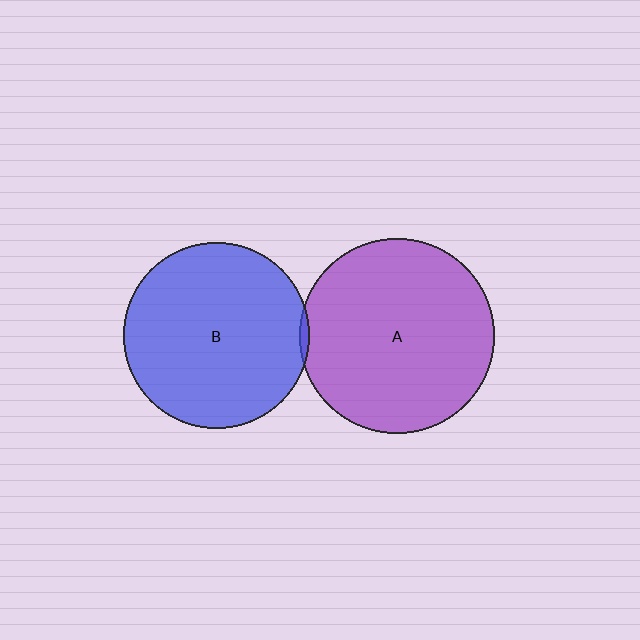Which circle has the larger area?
Circle A (purple).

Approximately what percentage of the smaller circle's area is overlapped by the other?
Approximately 5%.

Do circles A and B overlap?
Yes.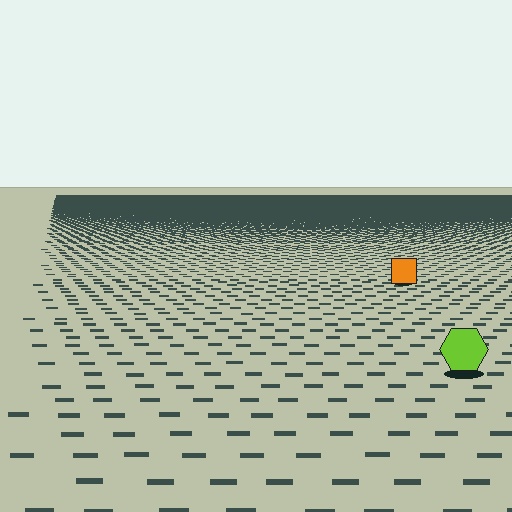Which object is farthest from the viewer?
The orange square is farthest from the viewer. It appears smaller and the ground texture around it is denser.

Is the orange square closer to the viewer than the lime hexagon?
No. The lime hexagon is closer — you can tell from the texture gradient: the ground texture is coarser near it.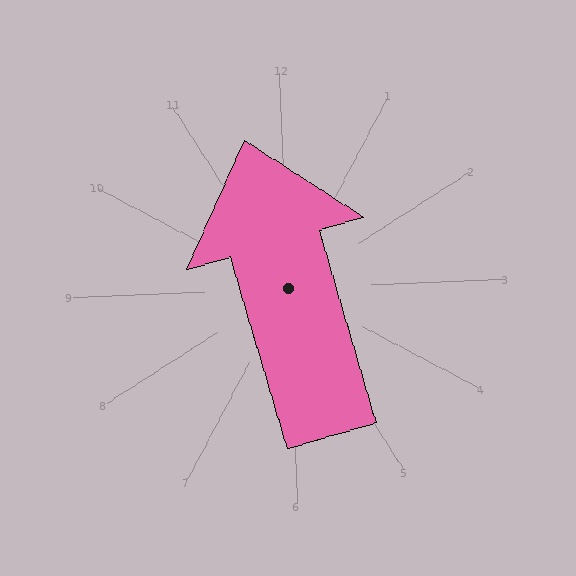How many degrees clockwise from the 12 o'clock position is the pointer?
Approximately 346 degrees.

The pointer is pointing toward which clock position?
Roughly 12 o'clock.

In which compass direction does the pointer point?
North.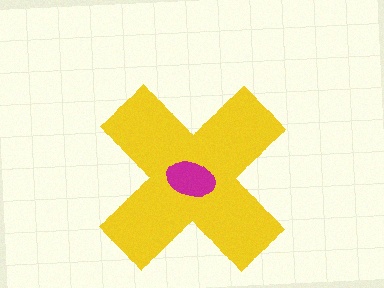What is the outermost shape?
The yellow cross.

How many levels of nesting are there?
2.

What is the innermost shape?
The magenta ellipse.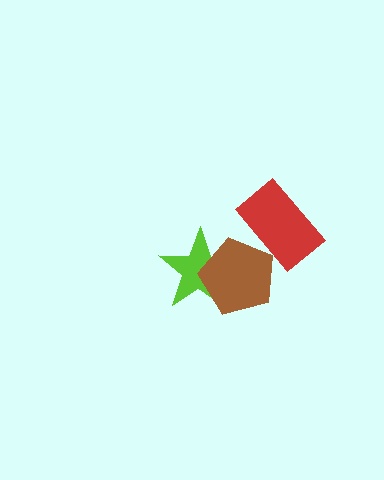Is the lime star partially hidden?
Yes, it is partially covered by another shape.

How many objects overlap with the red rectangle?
1 object overlaps with the red rectangle.